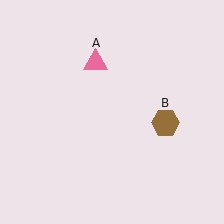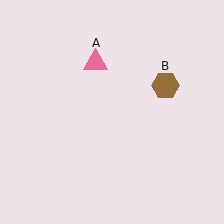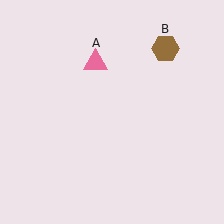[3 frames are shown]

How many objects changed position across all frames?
1 object changed position: brown hexagon (object B).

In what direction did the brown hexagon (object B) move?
The brown hexagon (object B) moved up.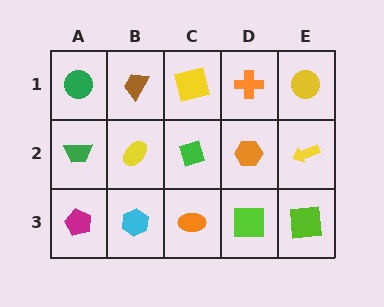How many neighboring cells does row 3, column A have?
2.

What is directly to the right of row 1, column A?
A brown trapezoid.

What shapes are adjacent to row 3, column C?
A green diamond (row 2, column C), a cyan hexagon (row 3, column B), a lime square (row 3, column D).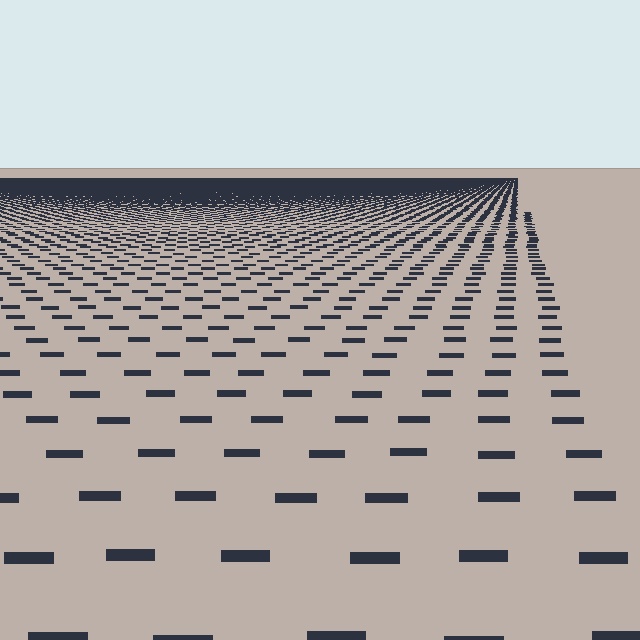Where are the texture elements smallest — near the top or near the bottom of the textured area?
Near the top.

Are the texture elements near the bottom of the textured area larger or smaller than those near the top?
Larger. Near the bottom, elements are closer to the viewer and appear at a bigger on-screen size.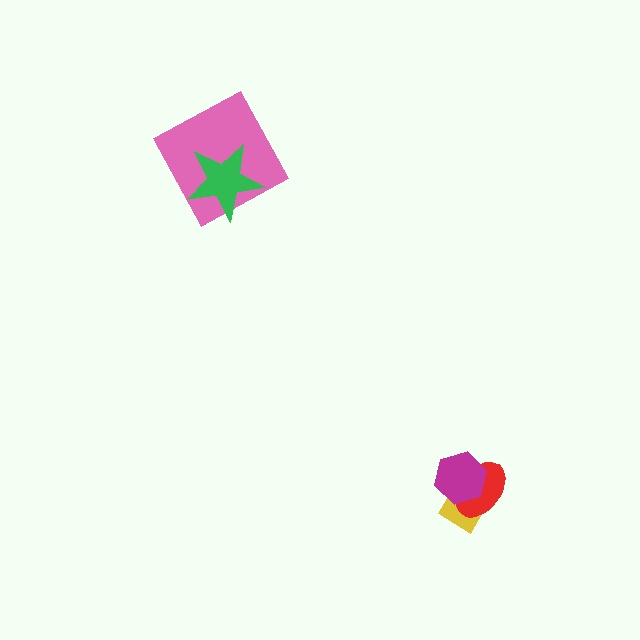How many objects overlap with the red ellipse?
2 objects overlap with the red ellipse.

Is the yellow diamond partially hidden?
Yes, it is partially covered by another shape.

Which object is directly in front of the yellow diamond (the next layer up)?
The red ellipse is directly in front of the yellow diamond.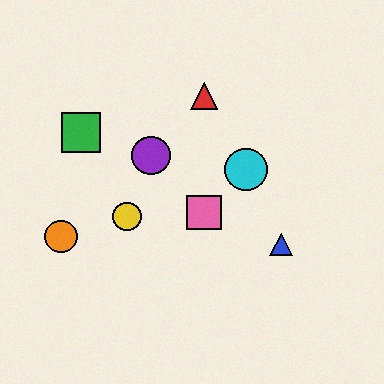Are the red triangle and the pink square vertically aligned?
Yes, both are at x≈204.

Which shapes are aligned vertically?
The red triangle, the pink square are aligned vertically.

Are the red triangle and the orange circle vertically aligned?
No, the red triangle is at x≈204 and the orange circle is at x≈61.